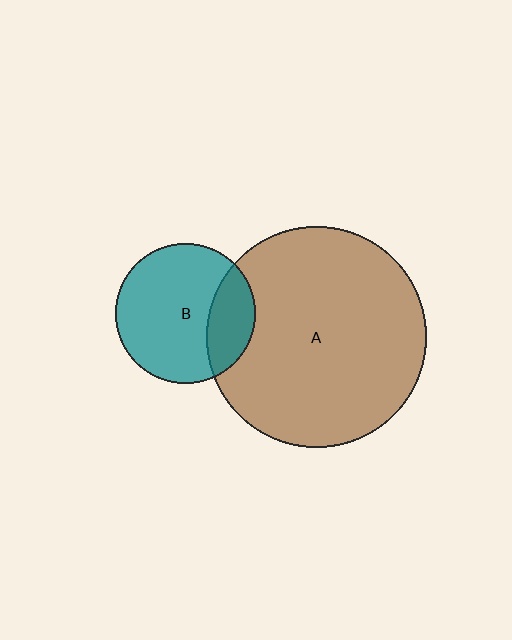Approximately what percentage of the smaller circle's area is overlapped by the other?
Approximately 25%.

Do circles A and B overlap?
Yes.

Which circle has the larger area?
Circle A (brown).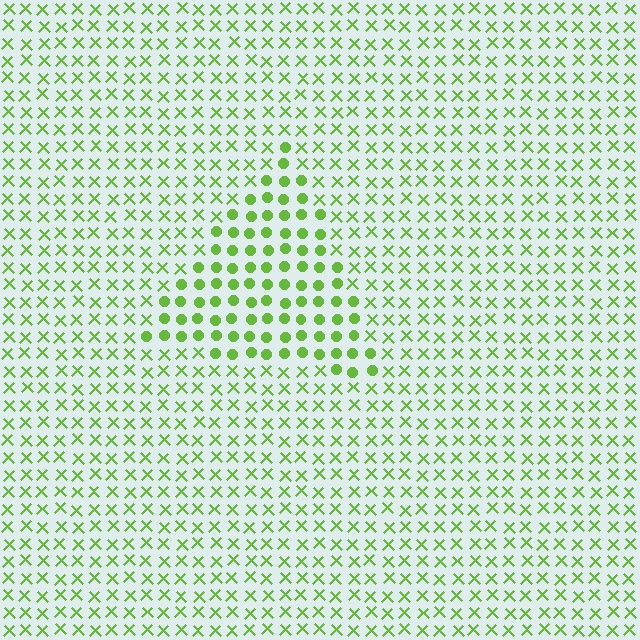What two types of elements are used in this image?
The image uses circles inside the triangle region and X marks outside it.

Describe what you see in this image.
The image is filled with small lime elements arranged in a uniform grid. A triangle-shaped region contains circles, while the surrounding area contains X marks. The boundary is defined purely by the change in element shape.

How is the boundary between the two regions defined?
The boundary is defined by a change in element shape: circles inside vs. X marks outside. All elements share the same color and spacing.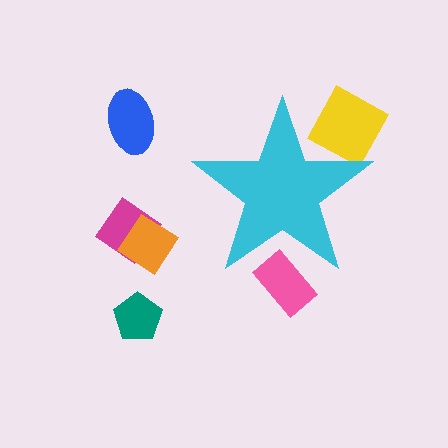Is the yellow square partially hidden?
Yes, the yellow square is partially hidden behind the cyan star.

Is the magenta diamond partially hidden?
No, the magenta diamond is fully visible.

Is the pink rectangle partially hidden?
Yes, the pink rectangle is partially hidden behind the cyan star.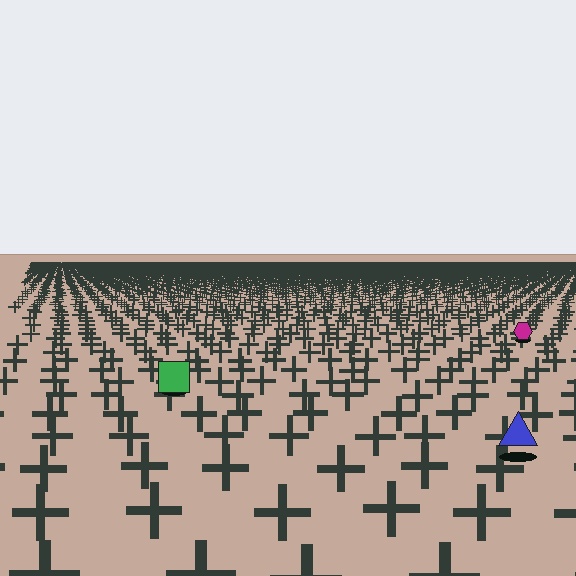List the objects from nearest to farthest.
From nearest to farthest: the blue triangle, the green square, the magenta hexagon.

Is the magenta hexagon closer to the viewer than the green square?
No. The green square is closer — you can tell from the texture gradient: the ground texture is coarser near it.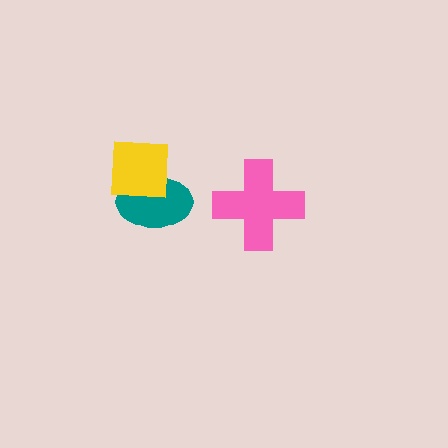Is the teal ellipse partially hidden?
Yes, it is partially covered by another shape.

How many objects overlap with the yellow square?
1 object overlaps with the yellow square.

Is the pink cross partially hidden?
No, no other shape covers it.